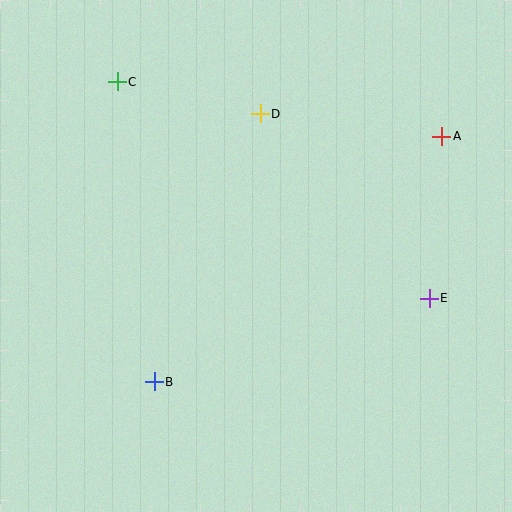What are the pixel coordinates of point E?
Point E is at (429, 298).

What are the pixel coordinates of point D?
Point D is at (260, 114).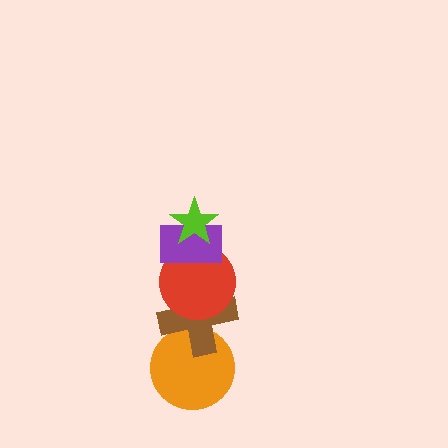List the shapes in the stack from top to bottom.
From top to bottom: the lime star, the purple rectangle, the red circle, the brown cross, the orange circle.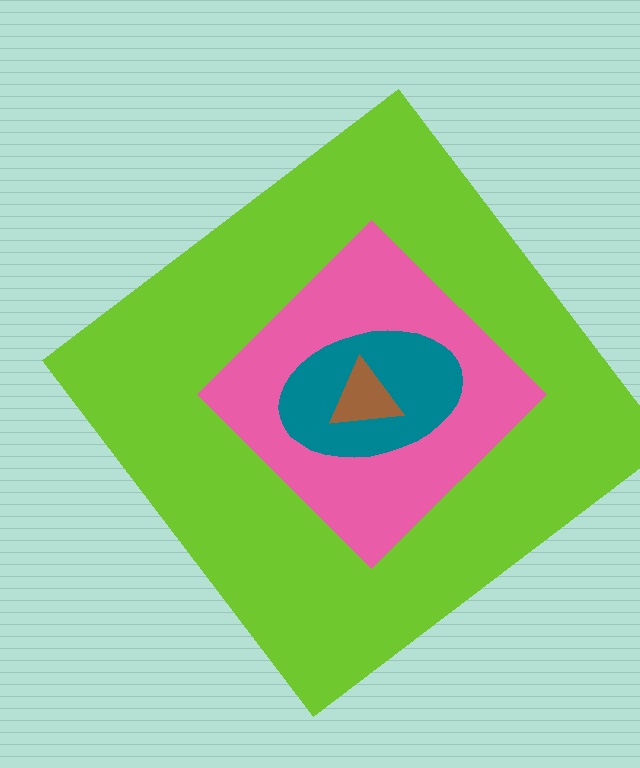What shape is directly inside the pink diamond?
The teal ellipse.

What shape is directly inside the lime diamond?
The pink diamond.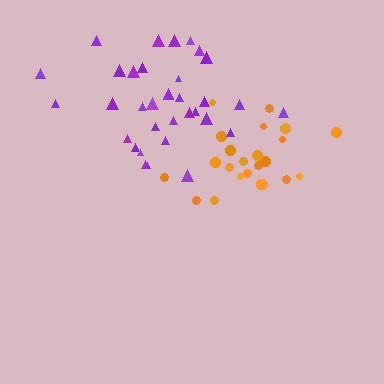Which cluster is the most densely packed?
Orange.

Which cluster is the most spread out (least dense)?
Purple.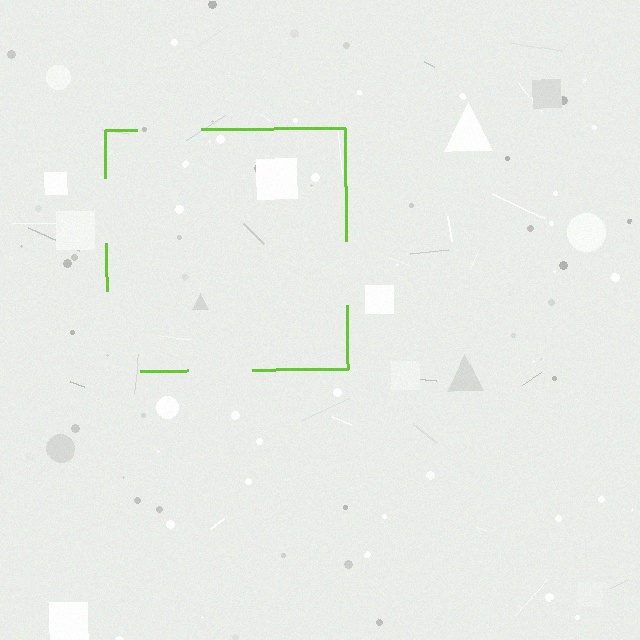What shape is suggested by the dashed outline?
The dashed outline suggests a square.